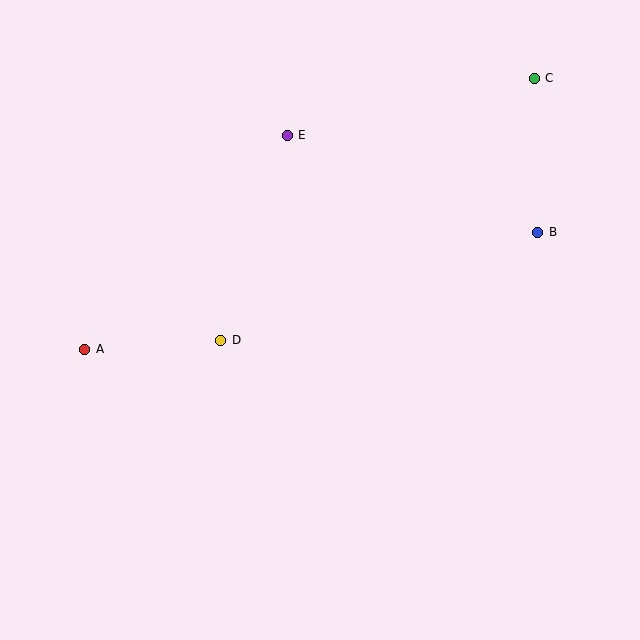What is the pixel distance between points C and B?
The distance between C and B is 154 pixels.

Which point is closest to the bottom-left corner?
Point A is closest to the bottom-left corner.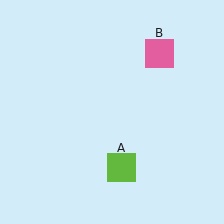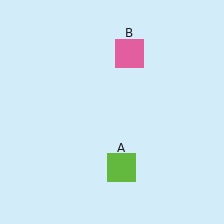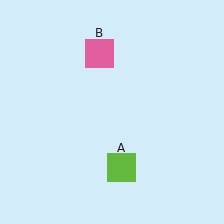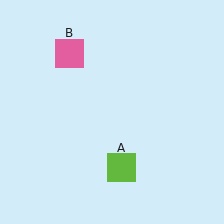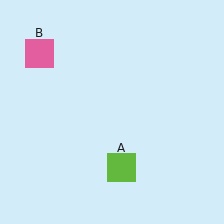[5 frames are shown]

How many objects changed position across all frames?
1 object changed position: pink square (object B).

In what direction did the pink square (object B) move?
The pink square (object B) moved left.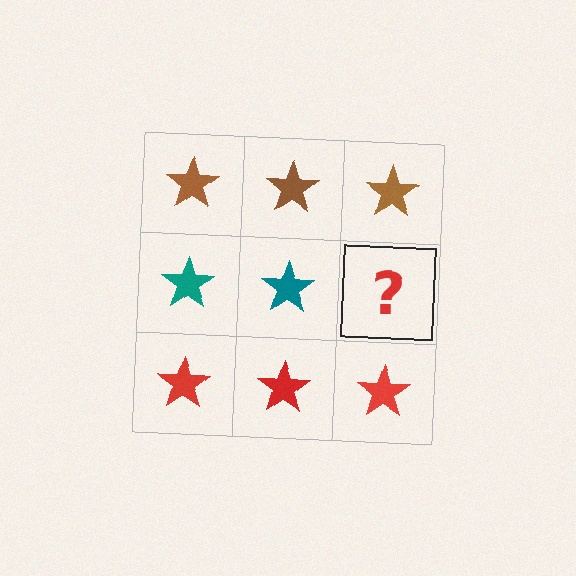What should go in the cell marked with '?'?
The missing cell should contain a teal star.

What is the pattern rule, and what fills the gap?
The rule is that each row has a consistent color. The gap should be filled with a teal star.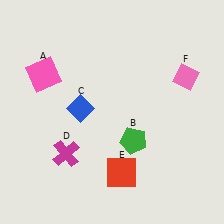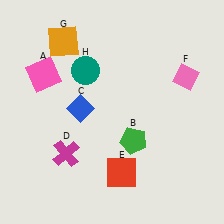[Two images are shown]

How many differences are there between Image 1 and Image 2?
There are 2 differences between the two images.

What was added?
An orange square (G), a teal circle (H) were added in Image 2.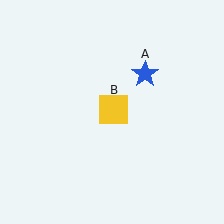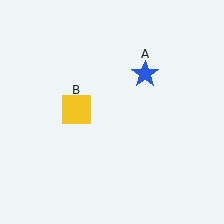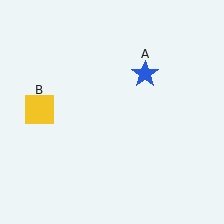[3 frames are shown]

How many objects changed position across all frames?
1 object changed position: yellow square (object B).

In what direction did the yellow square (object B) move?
The yellow square (object B) moved left.